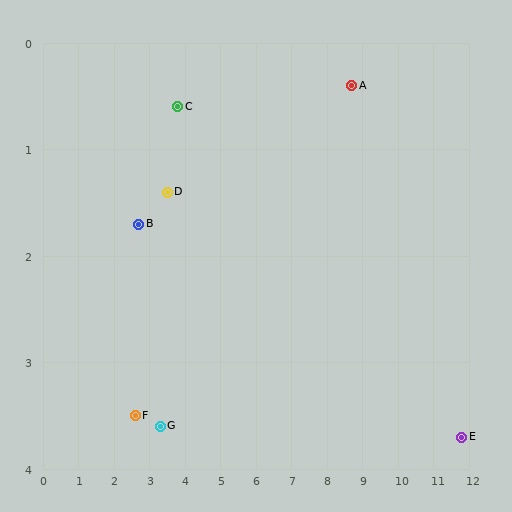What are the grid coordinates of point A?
Point A is at approximately (8.7, 0.4).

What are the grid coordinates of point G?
Point G is at approximately (3.3, 3.6).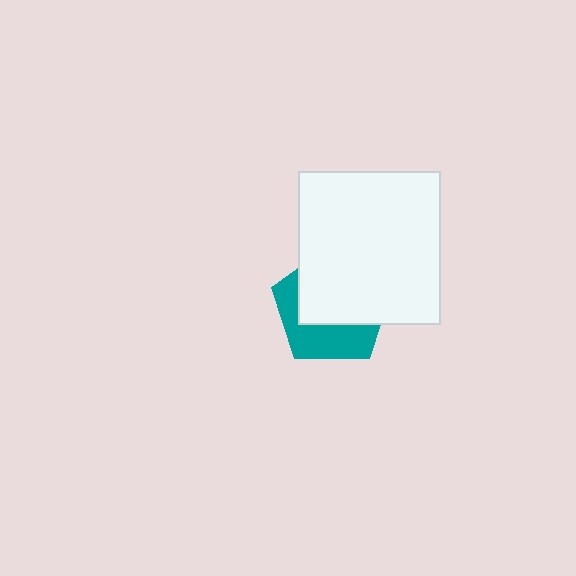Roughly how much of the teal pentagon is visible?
A small part of it is visible (roughly 40%).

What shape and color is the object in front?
The object in front is a white rectangle.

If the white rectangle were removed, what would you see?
You would see the complete teal pentagon.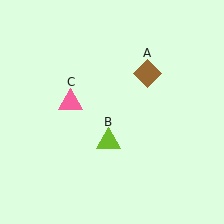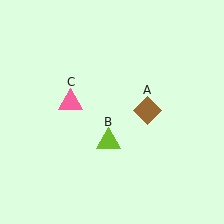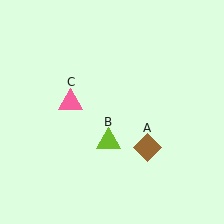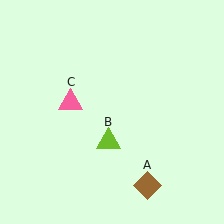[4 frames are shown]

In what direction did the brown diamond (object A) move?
The brown diamond (object A) moved down.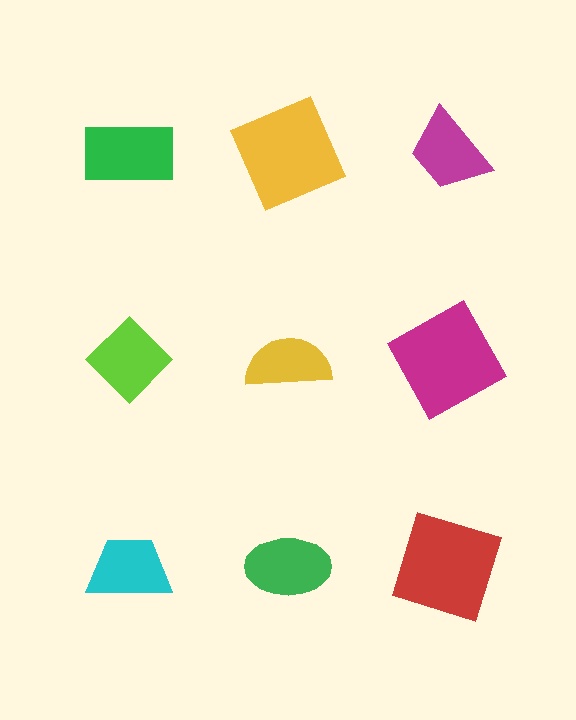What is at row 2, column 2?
A yellow semicircle.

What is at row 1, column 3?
A magenta trapezoid.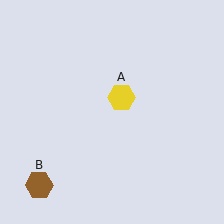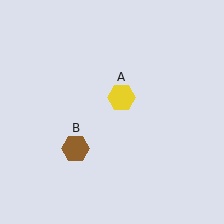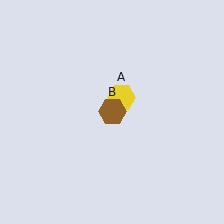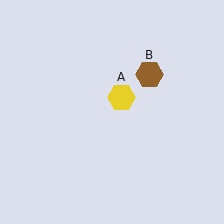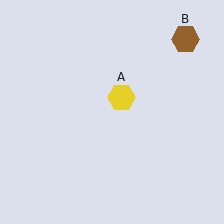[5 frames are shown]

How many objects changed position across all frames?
1 object changed position: brown hexagon (object B).